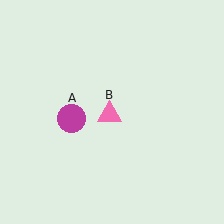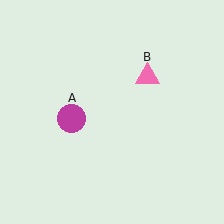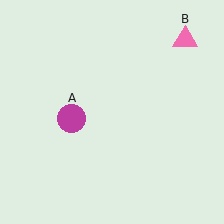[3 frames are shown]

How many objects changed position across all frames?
1 object changed position: pink triangle (object B).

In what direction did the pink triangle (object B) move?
The pink triangle (object B) moved up and to the right.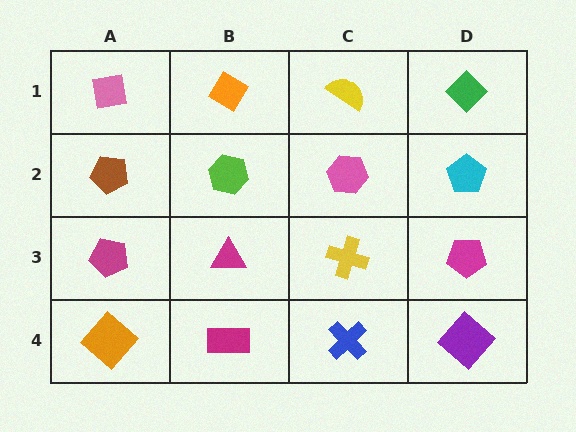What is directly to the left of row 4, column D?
A blue cross.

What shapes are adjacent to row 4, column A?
A magenta pentagon (row 3, column A), a magenta rectangle (row 4, column B).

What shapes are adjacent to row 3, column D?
A cyan pentagon (row 2, column D), a purple diamond (row 4, column D), a yellow cross (row 3, column C).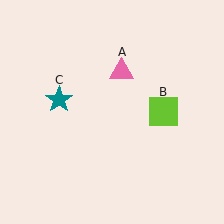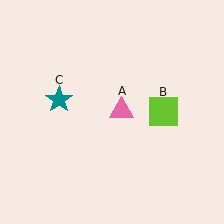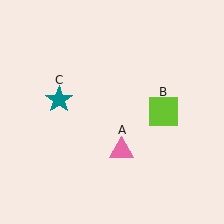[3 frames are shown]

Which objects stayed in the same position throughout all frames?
Lime square (object B) and teal star (object C) remained stationary.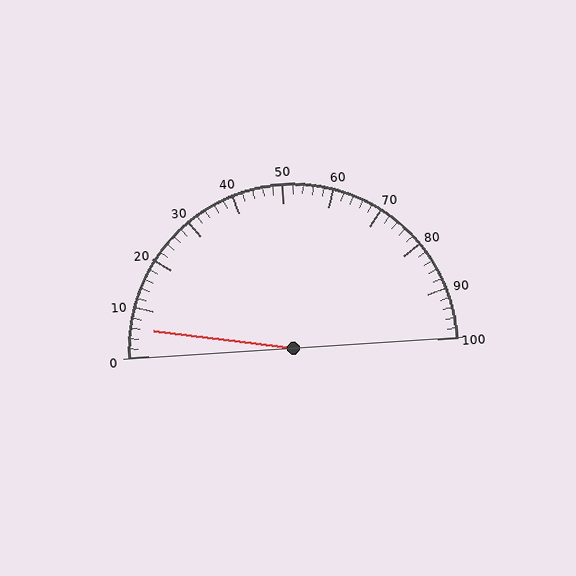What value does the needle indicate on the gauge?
The needle indicates approximately 6.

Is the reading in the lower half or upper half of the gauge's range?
The reading is in the lower half of the range (0 to 100).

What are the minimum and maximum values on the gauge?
The gauge ranges from 0 to 100.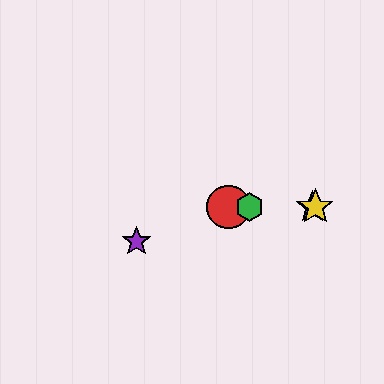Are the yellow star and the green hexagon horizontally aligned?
Yes, both are at y≈207.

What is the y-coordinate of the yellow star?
The yellow star is at y≈207.